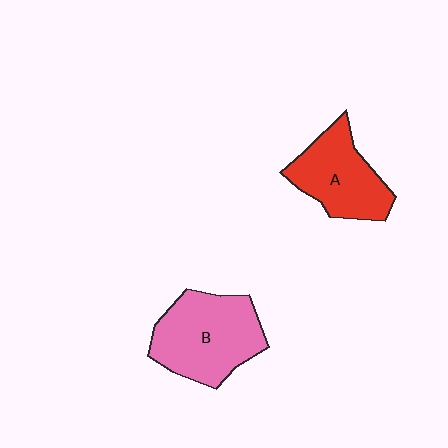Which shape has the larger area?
Shape B (pink).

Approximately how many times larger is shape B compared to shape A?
Approximately 1.3 times.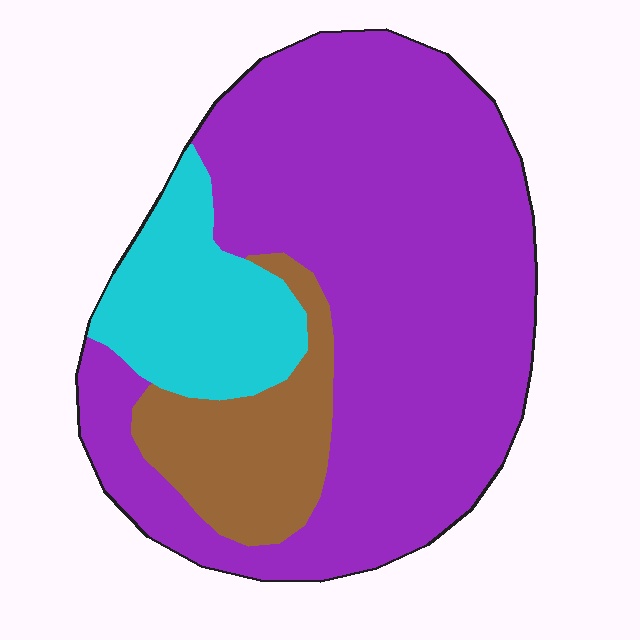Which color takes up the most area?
Purple, at roughly 70%.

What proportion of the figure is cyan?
Cyan covers around 15% of the figure.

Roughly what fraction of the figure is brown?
Brown takes up about one eighth (1/8) of the figure.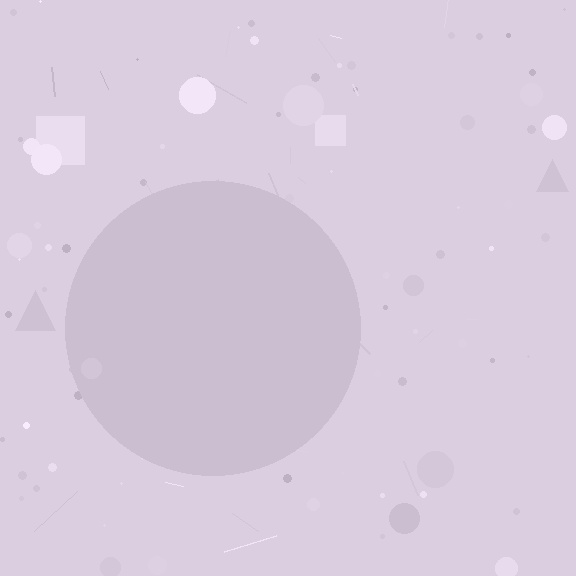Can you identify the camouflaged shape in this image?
The camouflaged shape is a circle.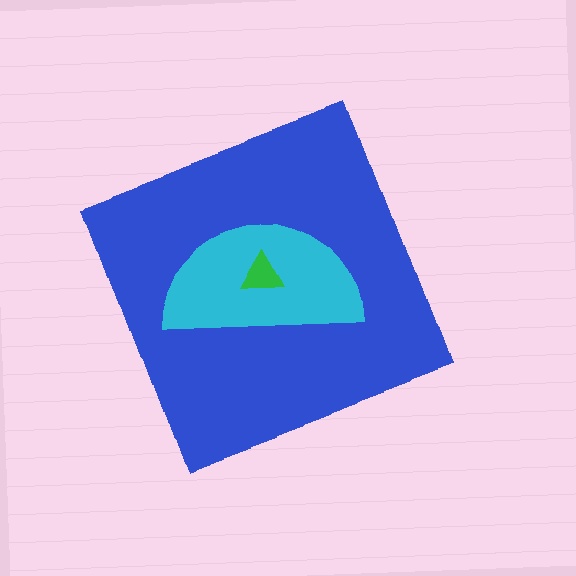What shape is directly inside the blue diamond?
The cyan semicircle.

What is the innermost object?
The green triangle.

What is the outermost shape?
The blue diamond.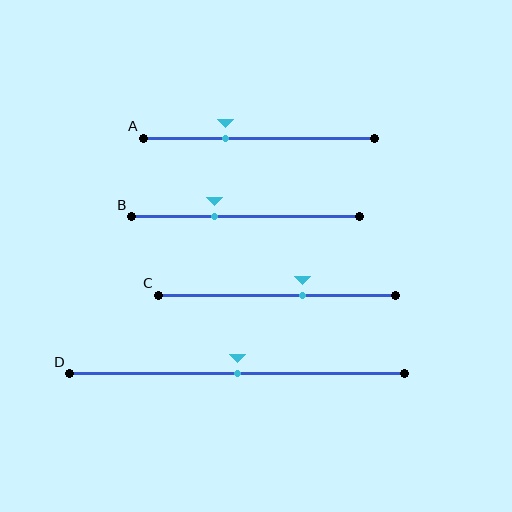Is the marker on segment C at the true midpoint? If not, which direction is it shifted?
No, the marker on segment C is shifted to the right by about 11% of the segment length.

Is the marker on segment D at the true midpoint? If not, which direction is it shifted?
Yes, the marker on segment D is at the true midpoint.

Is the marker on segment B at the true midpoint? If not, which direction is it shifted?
No, the marker on segment B is shifted to the left by about 14% of the segment length.